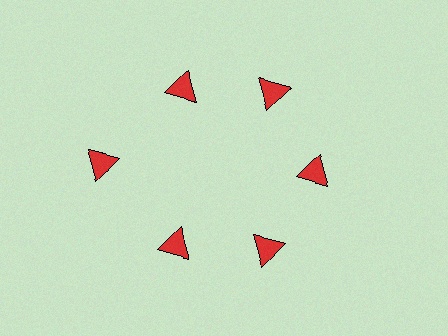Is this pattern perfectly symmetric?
No. The 6 red triangles are arranged in a ring, but one element near the 9 o'clock position is pushed outward from the center, breaking the 6-fold rotational symmetry.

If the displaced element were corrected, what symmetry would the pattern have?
It would have 6-fold rotational symmetry — the pattern would map onto itself every 60 degrees.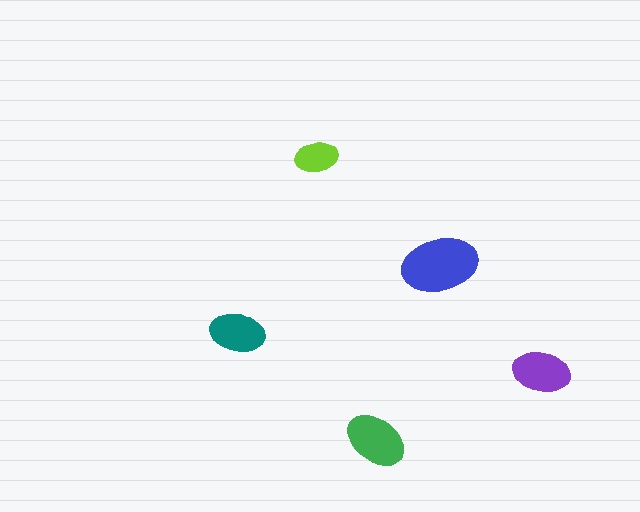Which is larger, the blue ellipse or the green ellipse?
The blue one.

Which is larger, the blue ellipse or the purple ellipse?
The blue one.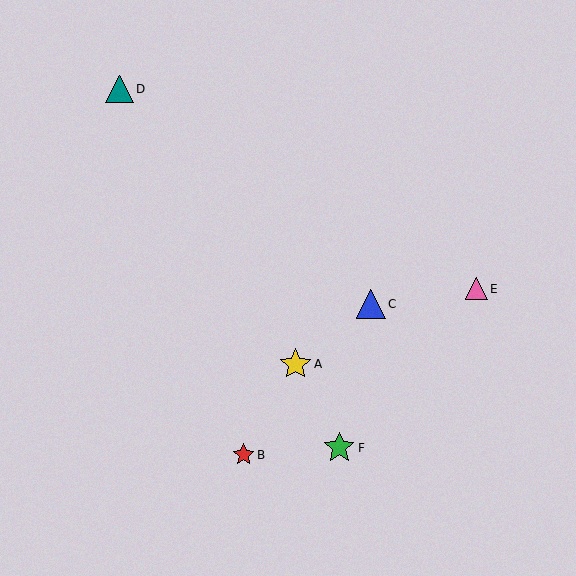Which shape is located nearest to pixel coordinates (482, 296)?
The pink triangle (labeled E) at (477, 288) is nearest to that location.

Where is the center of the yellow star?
The center of the yellow star is at (296, 364).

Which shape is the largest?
The yellow star (labeled A) is the largest.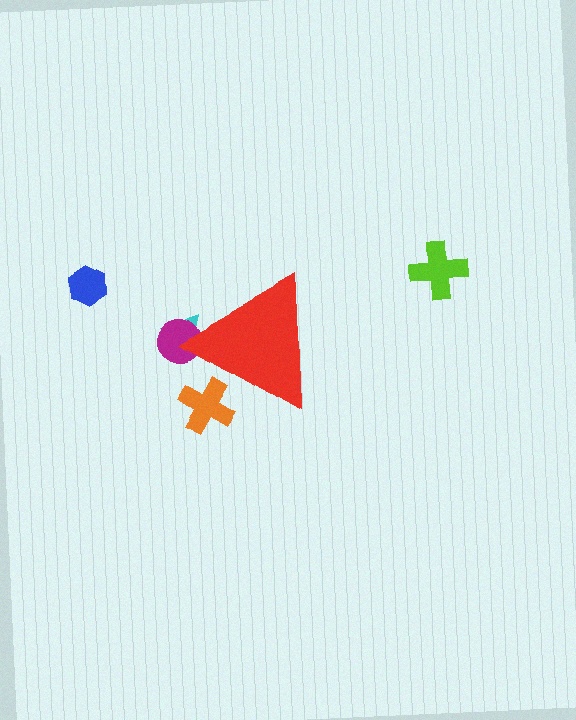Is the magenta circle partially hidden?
Yes, the magenta circle is partially hidden behind the red triangle.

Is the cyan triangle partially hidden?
Yes, the cyan triangle is partially hidden behind the red triangle.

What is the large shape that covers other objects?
A red triangle.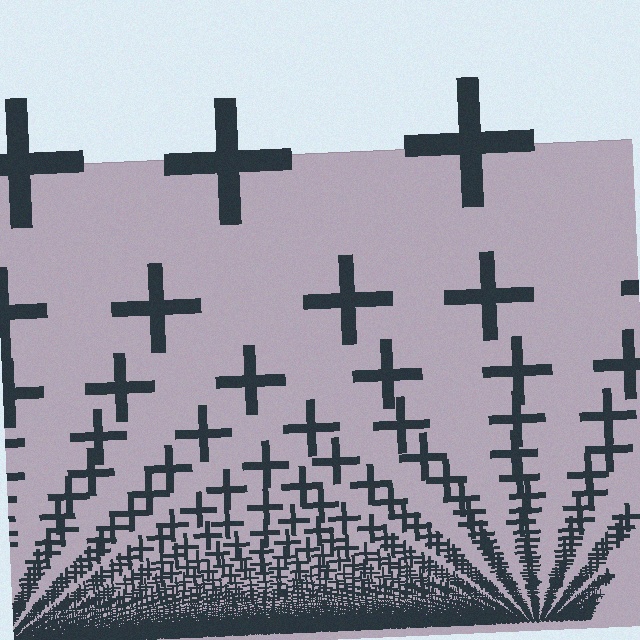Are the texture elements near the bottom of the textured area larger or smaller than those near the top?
Smaller. The gradient is inverted — elements near the bottom are smaller and denser.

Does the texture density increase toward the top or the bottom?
Density increases toward the bottom.